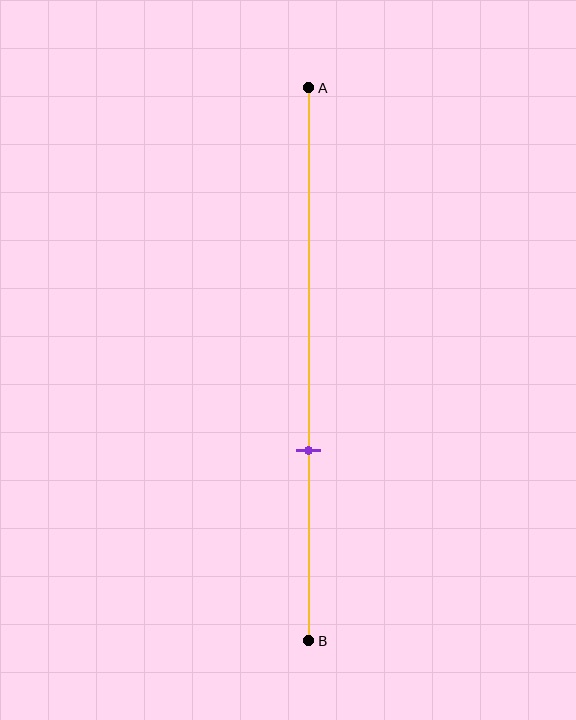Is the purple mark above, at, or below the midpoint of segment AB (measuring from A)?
The purple mark is below the midpoint of segment AB.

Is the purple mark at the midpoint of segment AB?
No, the mark is at about 65% from A, not at the 50% midpoint.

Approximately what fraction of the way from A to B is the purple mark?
The purple mark is approximately 65% of the way from A to B.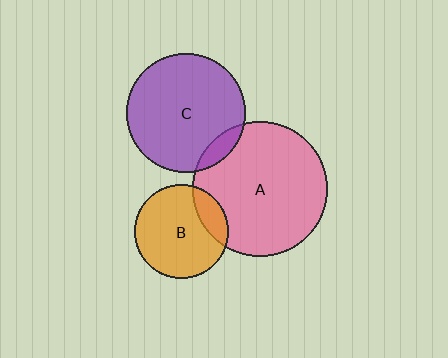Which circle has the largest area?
Circle A (pink).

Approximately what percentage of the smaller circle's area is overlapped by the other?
Approximately 20%.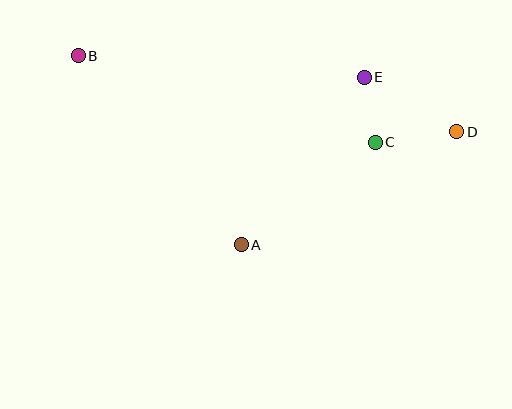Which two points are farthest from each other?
Points B and D are farthest from each other.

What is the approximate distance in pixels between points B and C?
The distance between B and C is approximately 309 pixels.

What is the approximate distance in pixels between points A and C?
The distance between A and C is approximately 169 pixels.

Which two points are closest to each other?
Points C and E are closest to each other.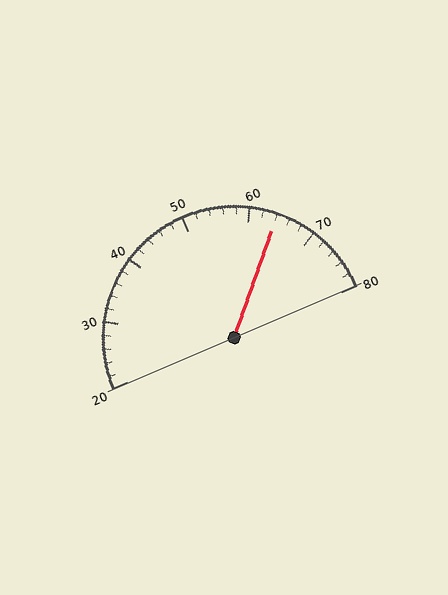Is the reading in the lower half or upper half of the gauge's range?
The reading is in the upper half of the range (20 to 80).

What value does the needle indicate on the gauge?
The needle indicates approximately 64.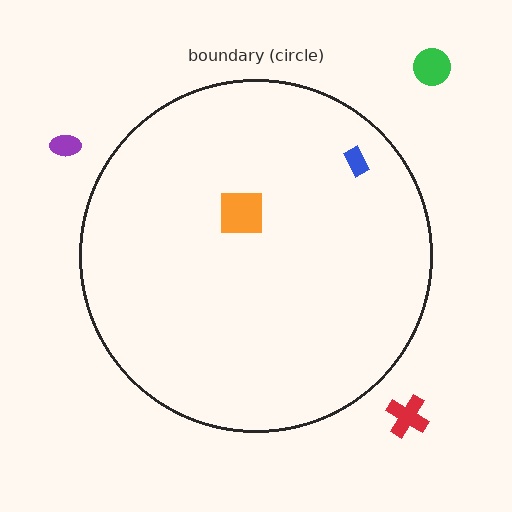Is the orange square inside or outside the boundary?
Inside.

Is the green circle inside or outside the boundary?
Outside.